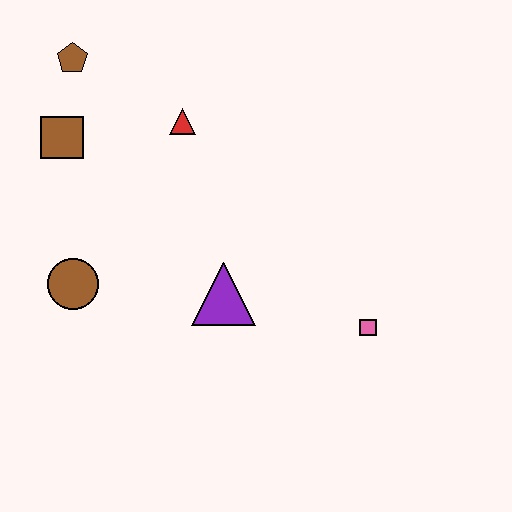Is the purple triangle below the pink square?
No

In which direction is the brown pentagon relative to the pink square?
The brown pentagon is to the left of the pink square.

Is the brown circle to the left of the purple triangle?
Yes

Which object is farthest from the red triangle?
The pink square is farthest from the red triangle.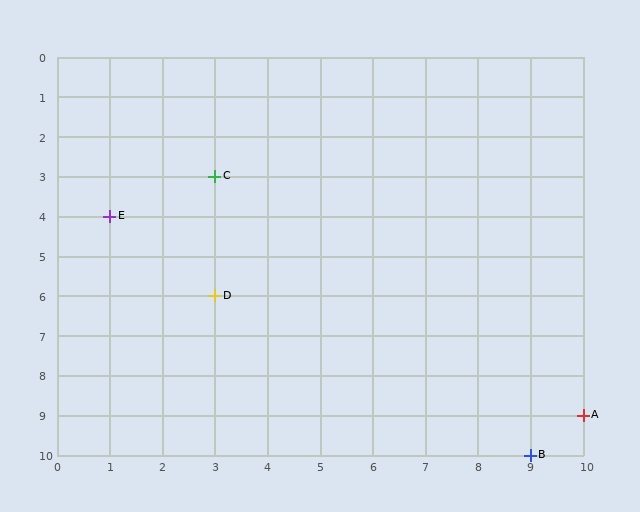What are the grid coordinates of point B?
Point B is at grid coordinates (9, 10).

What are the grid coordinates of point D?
Point D is at grid coordinates (3, 6).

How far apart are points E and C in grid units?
Points E and C are 2 columns and 1 row apart (about 2.2 grid units diagonally).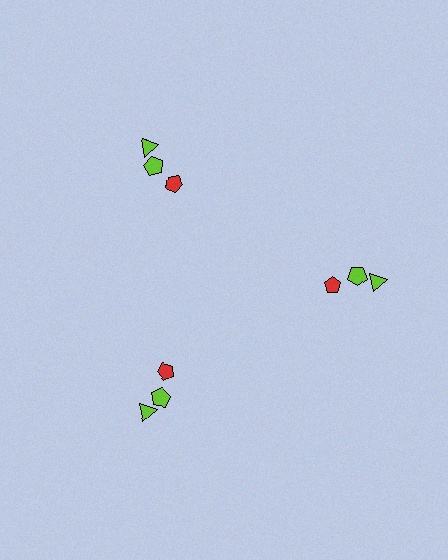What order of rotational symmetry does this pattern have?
This pattern has 3-fold rotational symmetry.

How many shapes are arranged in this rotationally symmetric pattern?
There are 9 shapes, arranged in 3 groups of 3.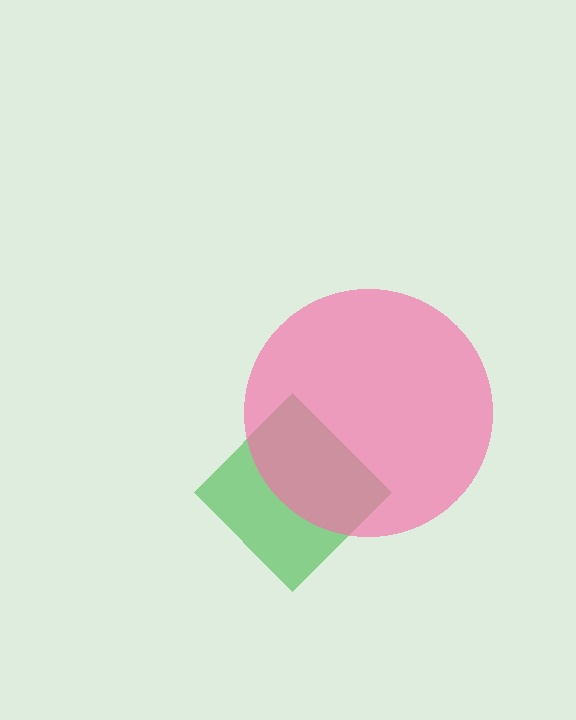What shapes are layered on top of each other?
The layered shapes are: a green diamond, a pink circle.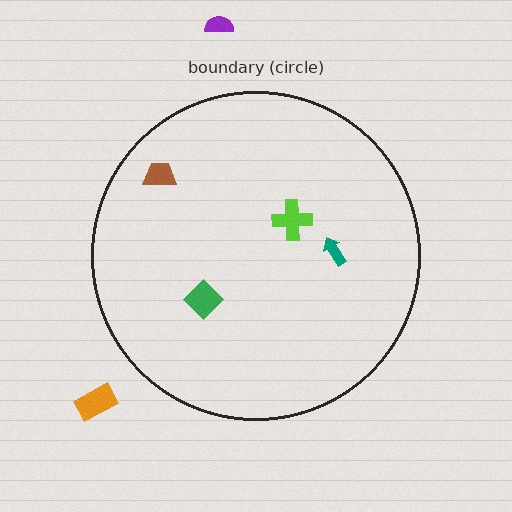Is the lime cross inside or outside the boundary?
Inside.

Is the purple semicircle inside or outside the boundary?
Outside.